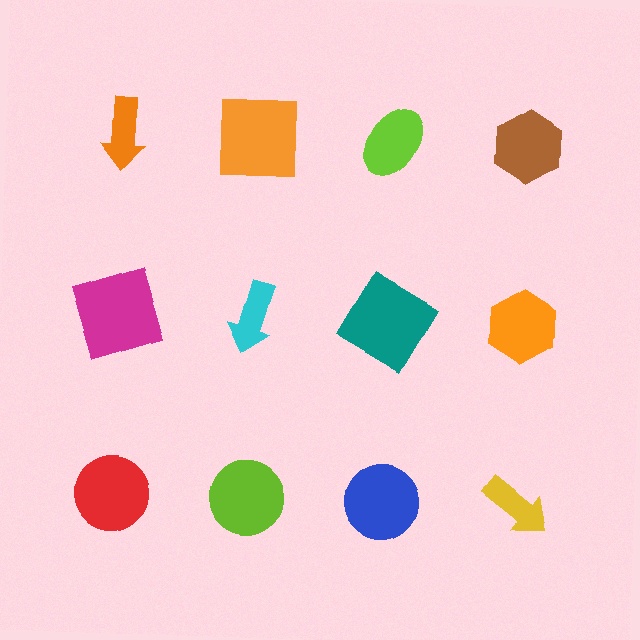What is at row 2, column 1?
A magenta square.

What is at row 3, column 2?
A lime circle.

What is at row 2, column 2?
A cyan arrow.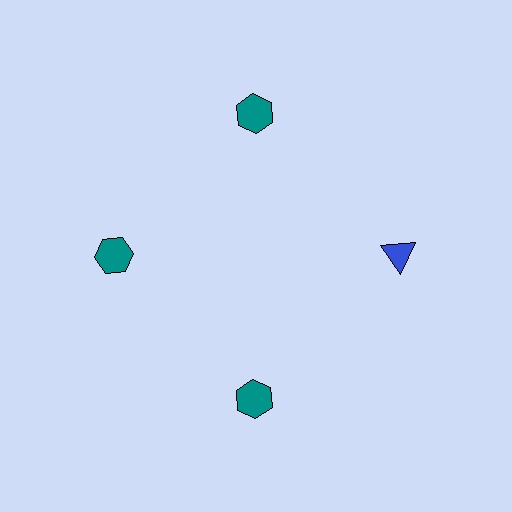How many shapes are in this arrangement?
There are 4 shapes arranged in a ring pattern.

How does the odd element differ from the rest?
It differs in both color (blue instead of teal) and shape (triangle instead of hexagon).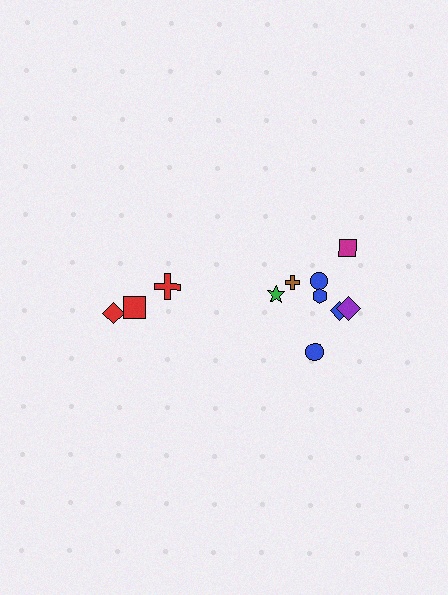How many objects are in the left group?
There are 4 objects.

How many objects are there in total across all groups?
There are 12 objects.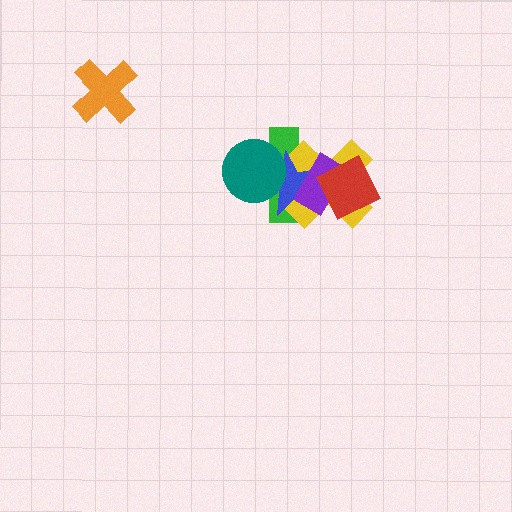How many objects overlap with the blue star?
5 objects overlap with the blue star.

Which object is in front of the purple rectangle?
The red diamond is in front of the purple rectangle.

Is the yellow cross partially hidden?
Yes, it is partially covered by another shape.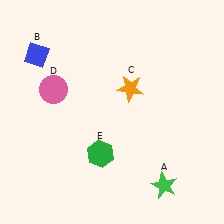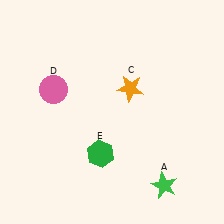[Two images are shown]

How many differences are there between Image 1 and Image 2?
There is 1 difference between the two images.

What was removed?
The blue diamond (B) was removed in Image 2.